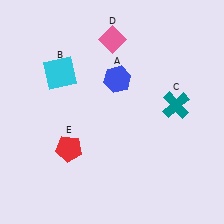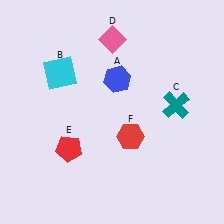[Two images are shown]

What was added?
A red hexagon (F) was added in Image 2.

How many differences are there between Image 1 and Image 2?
There is 1 difference between the two images.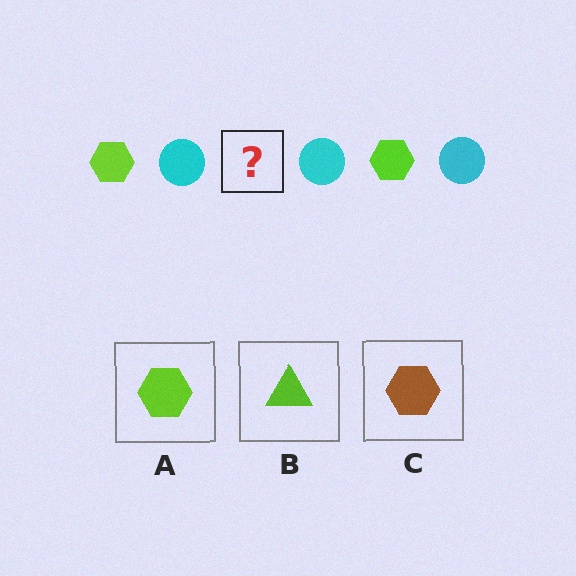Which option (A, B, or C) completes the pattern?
A.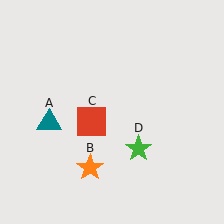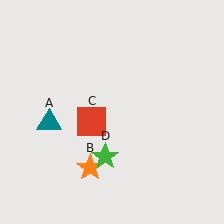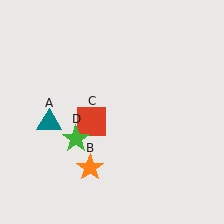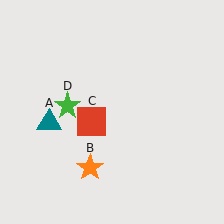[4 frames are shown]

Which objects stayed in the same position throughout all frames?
Teal triangle (object A) and orange star (object B) and red square (object C) remained stationary.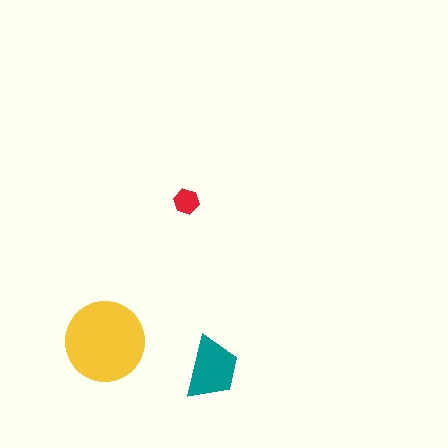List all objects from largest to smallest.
The yellow circle, the teal trapezoid, the red hexagon.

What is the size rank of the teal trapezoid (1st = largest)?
2nd.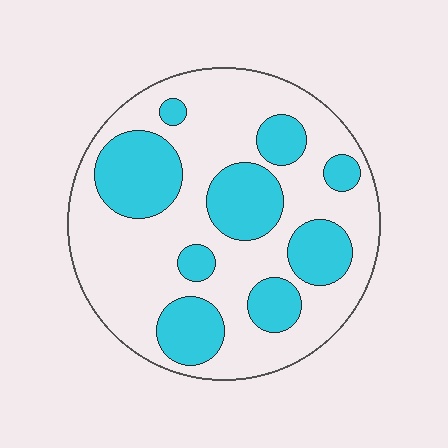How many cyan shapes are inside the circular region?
9.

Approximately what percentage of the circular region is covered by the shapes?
Approximately 35%.